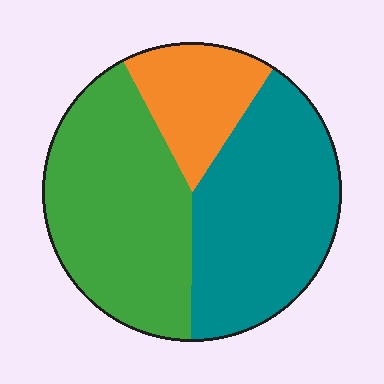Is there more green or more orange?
Green.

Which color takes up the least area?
Orange, at roughly 15%.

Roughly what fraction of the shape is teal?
Teal takes up between a quarter and a half of the shape.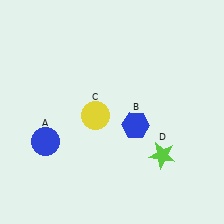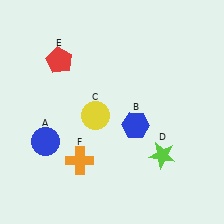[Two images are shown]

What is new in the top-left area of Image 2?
A red pentagon (E) was added in the top-left area of Image 2.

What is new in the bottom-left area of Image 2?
An orange cross (F) was added in the bottom-left area of Image 2.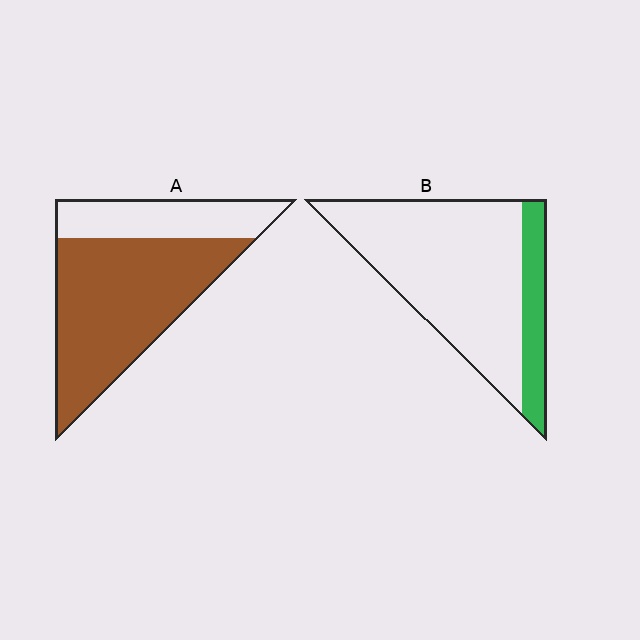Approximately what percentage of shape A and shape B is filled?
A is approximately 70% and B is approximately 20%.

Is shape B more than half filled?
No.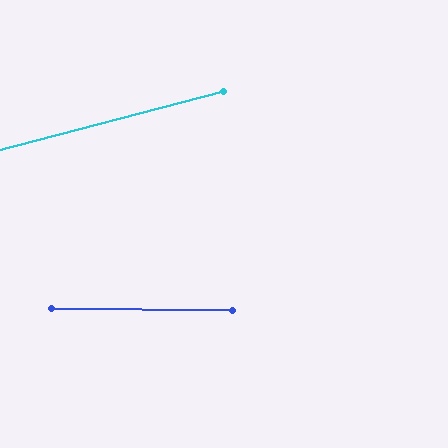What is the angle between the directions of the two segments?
Approximately 15 degrees.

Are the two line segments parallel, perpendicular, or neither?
Neither parallel nor perpendicular — they differ by about 15°.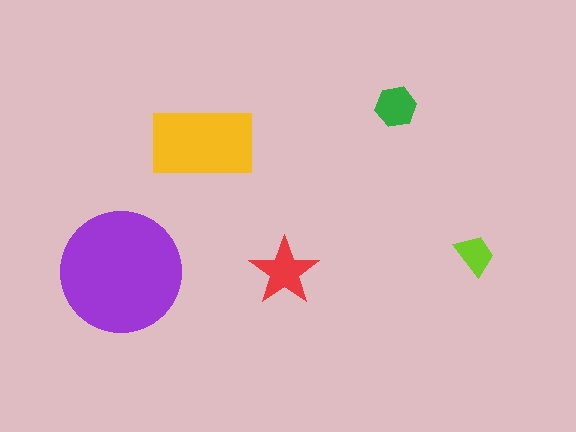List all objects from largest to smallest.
The purple circle, the yellow rectangle, the red star, the green hexagon, the lime trapezoid.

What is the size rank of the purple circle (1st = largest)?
1st.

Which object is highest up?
The green hexagon is topmost.